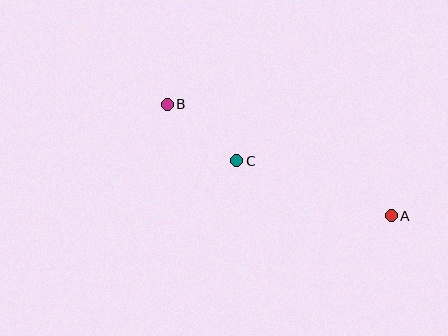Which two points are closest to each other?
Points B and C are closest to each other.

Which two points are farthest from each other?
Points A and B are farthest from each other.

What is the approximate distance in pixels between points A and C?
The distance between A and C is approximately 164 pixels.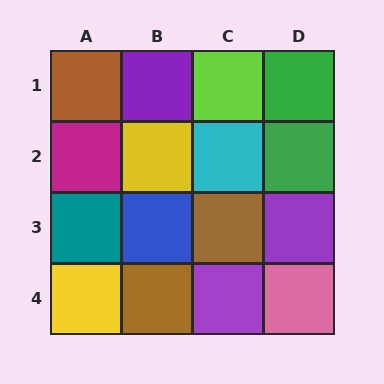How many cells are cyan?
1 cell is cyan.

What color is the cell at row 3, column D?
Purple.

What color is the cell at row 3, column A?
Teal.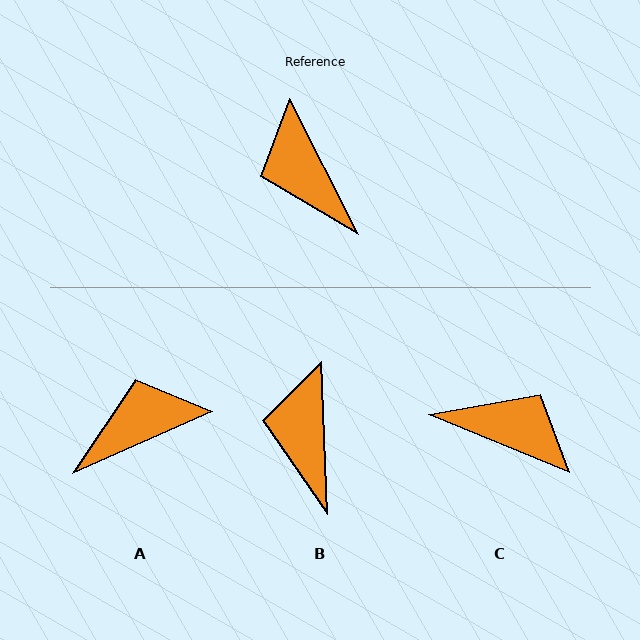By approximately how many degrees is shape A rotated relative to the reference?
Approximately 93 degrees clockwise.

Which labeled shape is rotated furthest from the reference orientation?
C, about 139 degrees away.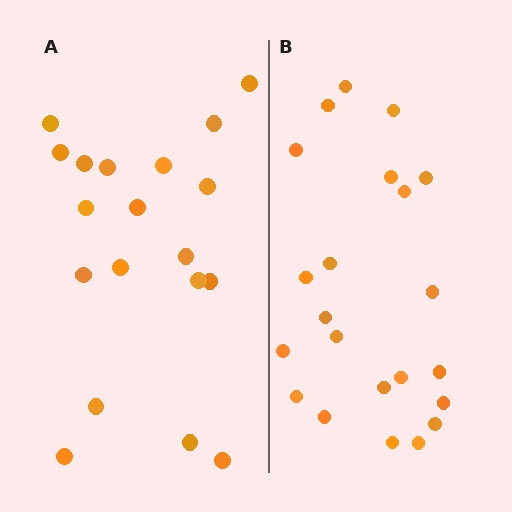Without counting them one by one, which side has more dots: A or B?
Region B (the right region) has more dots.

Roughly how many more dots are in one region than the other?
Region B has just a few more — roughly 2 or 3 more dots than region A.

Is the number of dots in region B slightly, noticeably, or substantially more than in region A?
Region B has only slightly more — the two regions are fairly close. The ratio is roughly 1.2 to 1.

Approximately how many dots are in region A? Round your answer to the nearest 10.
About 20 dots. (The exact count is 19, which rounds to 20.)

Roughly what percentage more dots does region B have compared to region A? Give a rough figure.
About 15% more.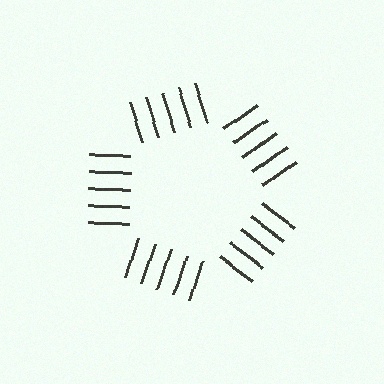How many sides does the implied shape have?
5 sides — the line-ends trace a pentagon.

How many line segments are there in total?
25 — 5 along each of the 5 edges.